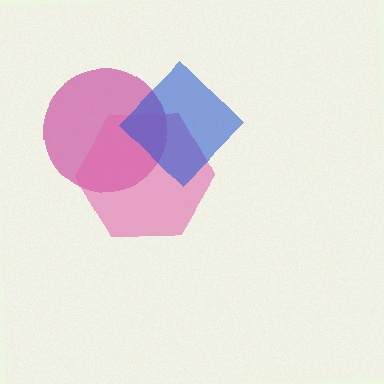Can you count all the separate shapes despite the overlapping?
Yes, there are 3 separate shapes.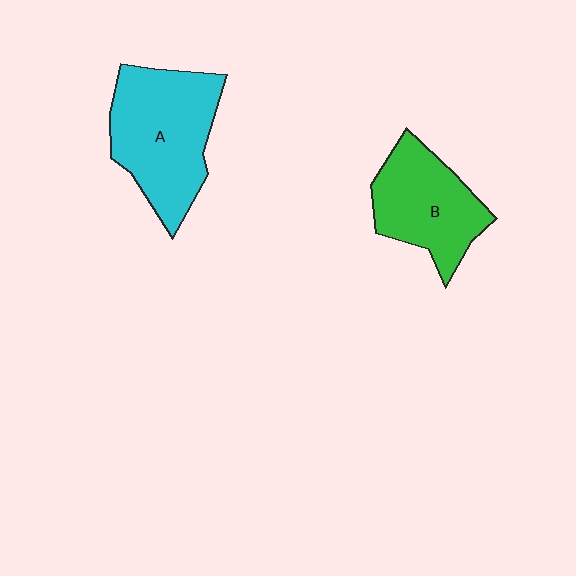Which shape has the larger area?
Shape A (cyan).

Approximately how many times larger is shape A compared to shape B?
Approximately 1.3 times.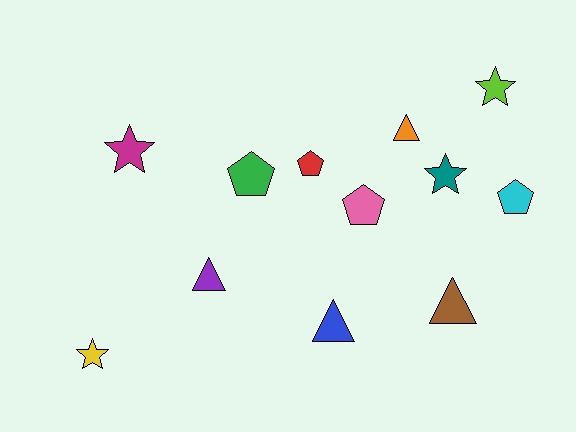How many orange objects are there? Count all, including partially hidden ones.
There is 1 orange object.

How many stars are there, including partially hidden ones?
There are 4 stars.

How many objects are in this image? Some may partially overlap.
There are 12 objects.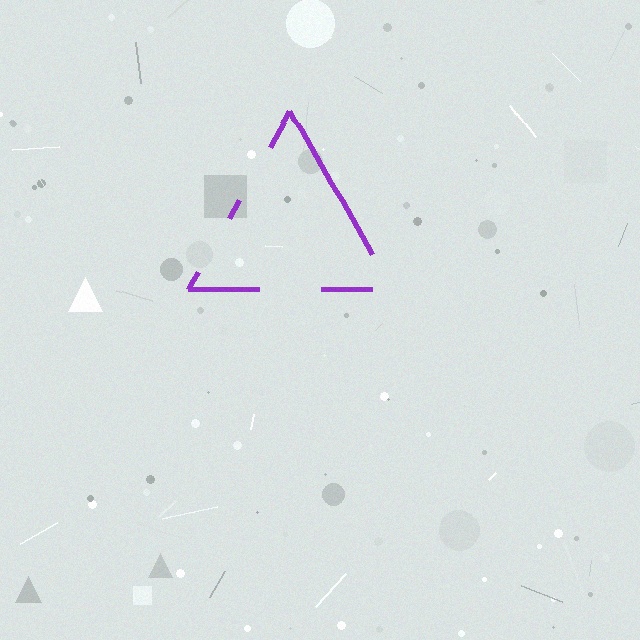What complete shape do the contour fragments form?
The contour fragments form a triangle.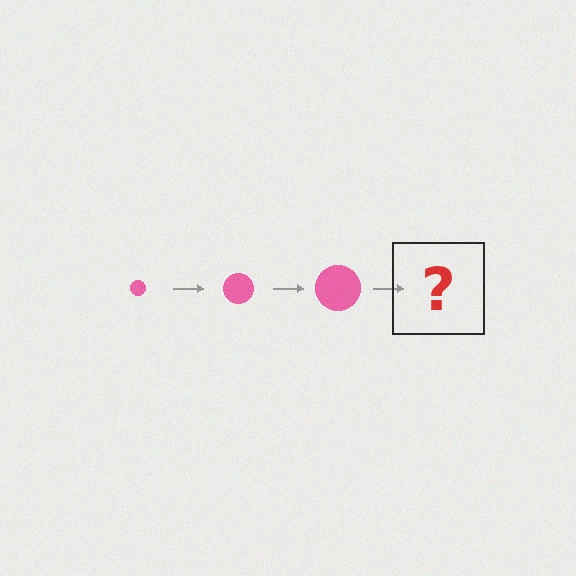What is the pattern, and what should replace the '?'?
The pattern is that the circle gets progressively larger each step. The '?' should be a pink circle, larger than the previous one.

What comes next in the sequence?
The next element should be a pink circle, larger than the previous one.